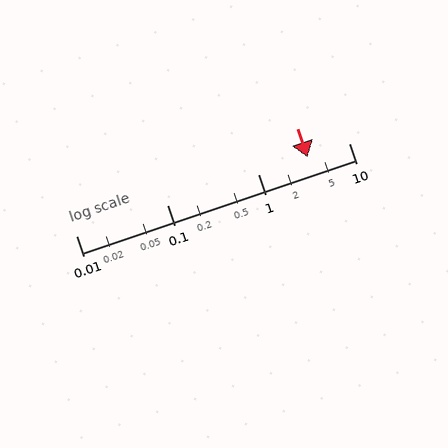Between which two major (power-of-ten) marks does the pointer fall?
The pointer is between 1 and 10.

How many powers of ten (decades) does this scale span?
The scale spans 3 decades, from 0.01 to 10.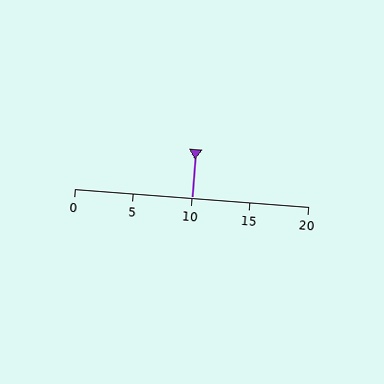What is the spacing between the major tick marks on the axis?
The major ticks are spaced 5 apart.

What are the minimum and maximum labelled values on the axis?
The axis runs from 0 to 20.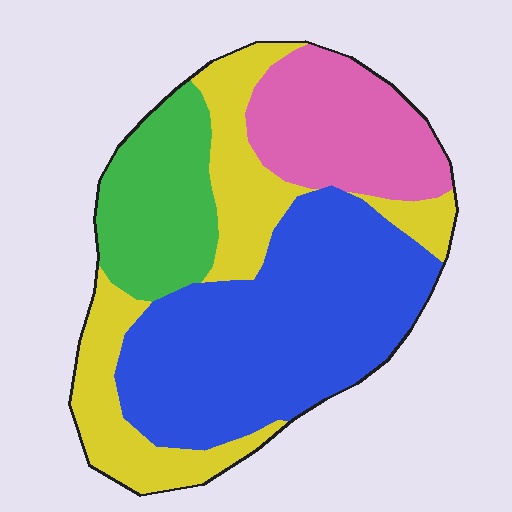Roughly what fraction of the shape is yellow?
Yellow takes up between a sixth and a third of the shape.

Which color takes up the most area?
Blue, at roughly 40%.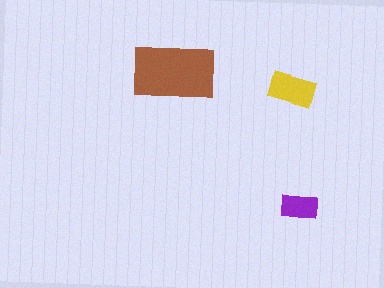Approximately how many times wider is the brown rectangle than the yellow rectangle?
About 2 times wider.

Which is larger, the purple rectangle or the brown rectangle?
The brown one.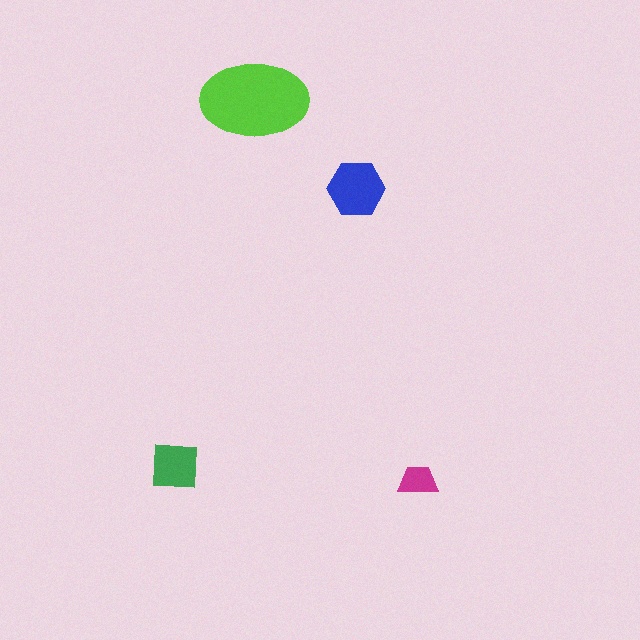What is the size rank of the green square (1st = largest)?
3rd.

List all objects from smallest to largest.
The magenta trapezoid, the green square, the blue hexagon, the lime ellipse.